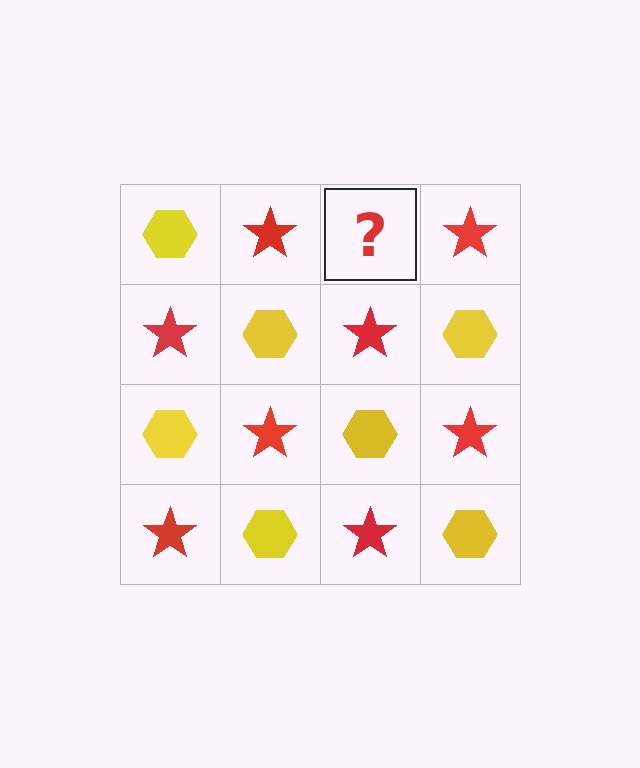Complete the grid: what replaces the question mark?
The question mark should be replaced with a yellow hexagon.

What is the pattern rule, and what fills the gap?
The rule is that it alternates yellow hexagon and red star in a checkerboard pattern. The gap should be filled with a yellow hexagon.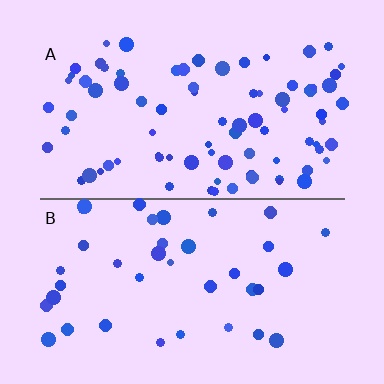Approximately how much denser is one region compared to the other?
Approximately 2.1× — region A over region B.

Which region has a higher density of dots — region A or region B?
A (the top).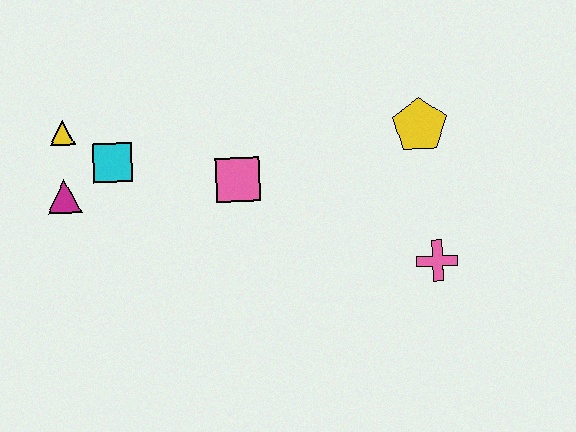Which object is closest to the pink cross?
The yellow pentagon is closest to the pink cross.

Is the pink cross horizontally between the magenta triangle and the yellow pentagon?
No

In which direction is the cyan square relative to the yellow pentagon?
The cyan square is to the left of the yellow pentagon.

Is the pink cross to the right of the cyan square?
Yes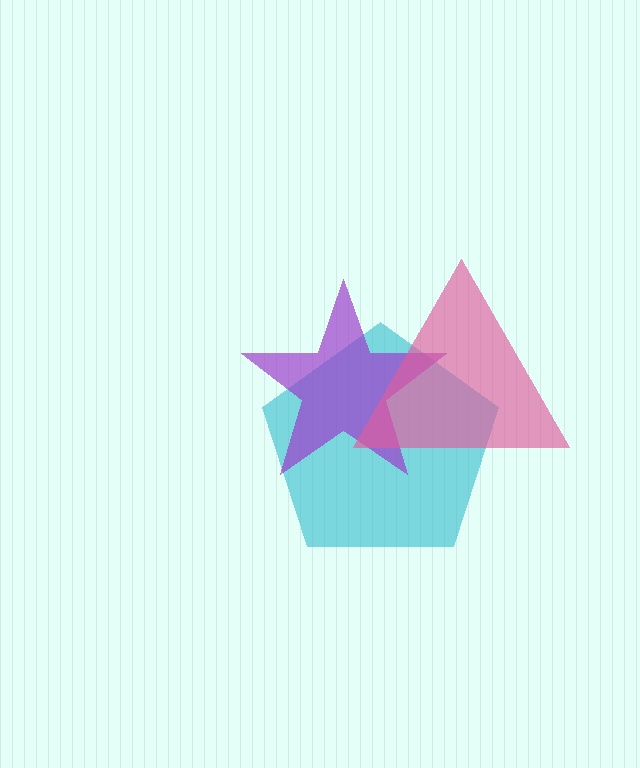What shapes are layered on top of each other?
The layered shapes are: a cyan pentagon, a purple star, a pink triangle.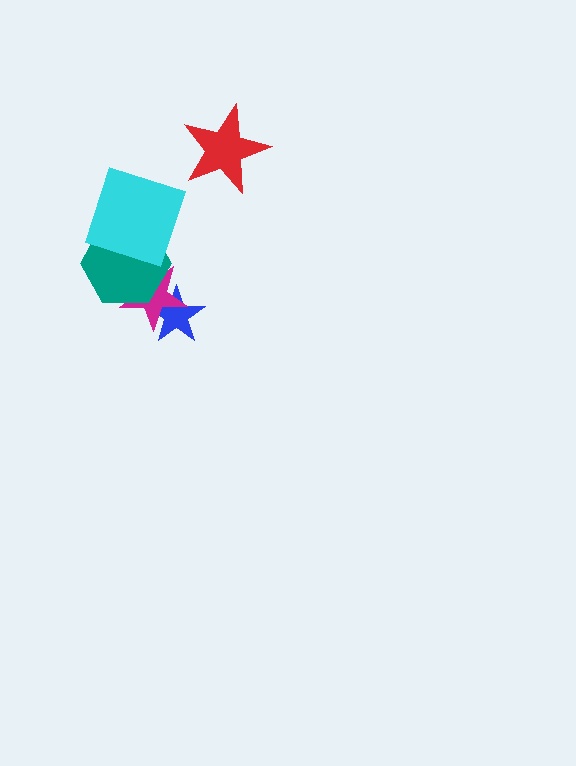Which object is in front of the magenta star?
The teal hexagon is in front of the magenta star.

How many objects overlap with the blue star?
1 object overlaps with the blue star.